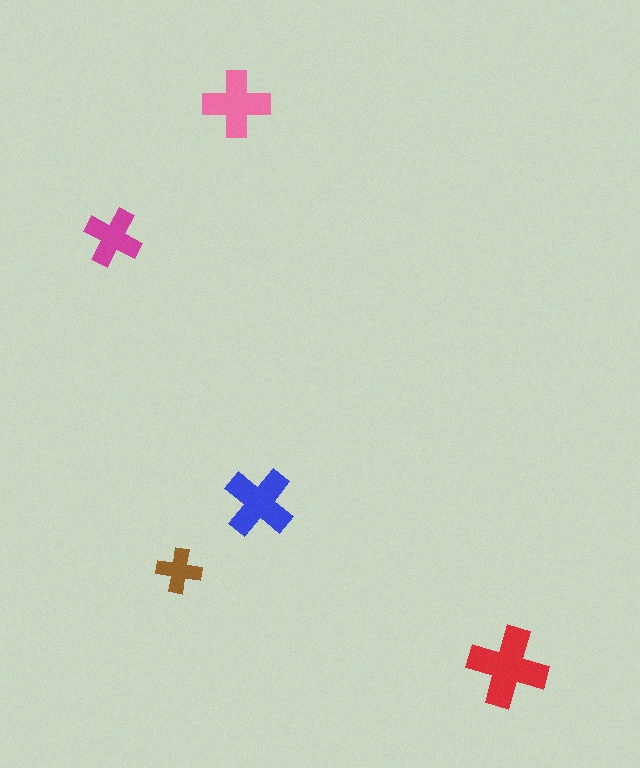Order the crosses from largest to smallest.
the red one, the blue one, the pink one, the magenta one, the brown one.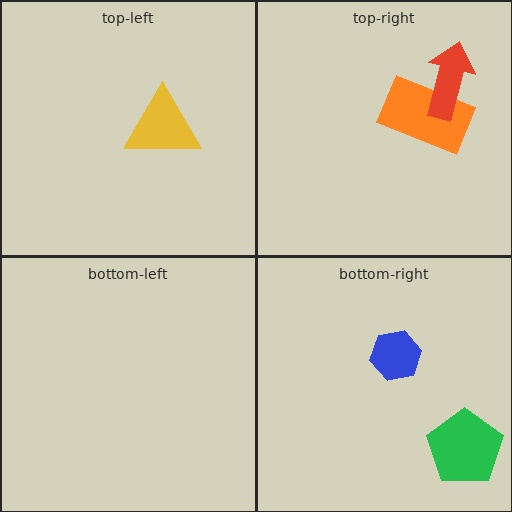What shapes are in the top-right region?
The orange rectangle, the red arrow.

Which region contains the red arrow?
The top-right region.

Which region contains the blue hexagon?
The bottom-right region.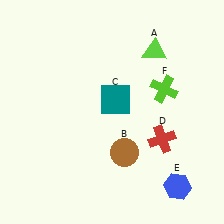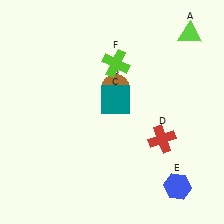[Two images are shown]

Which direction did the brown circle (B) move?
The brown circle (B) moved up.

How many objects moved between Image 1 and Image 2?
3 objects moved between the two images.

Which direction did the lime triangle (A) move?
The lime triangle (A) moved right.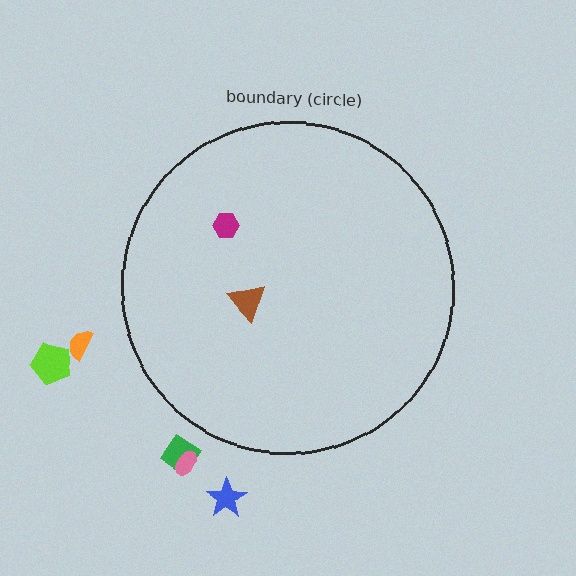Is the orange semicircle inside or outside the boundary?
Outside.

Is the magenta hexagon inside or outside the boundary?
Inside.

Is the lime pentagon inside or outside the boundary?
Outside.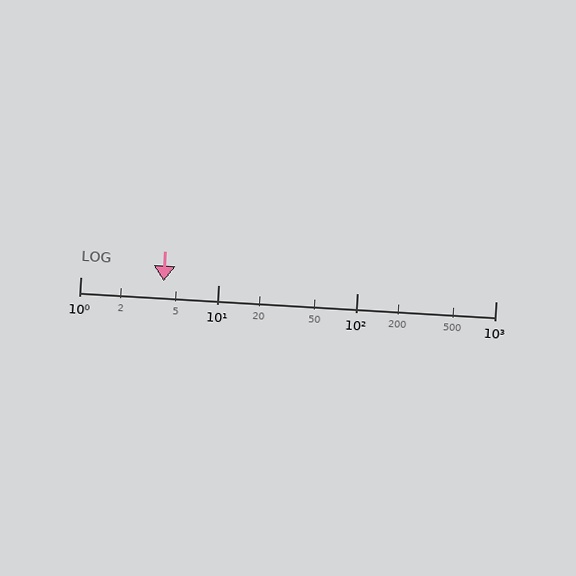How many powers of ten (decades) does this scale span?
The scale spans 3 decades, from 1 to 1000.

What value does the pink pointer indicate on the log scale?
The pointer indicates approximately 4.